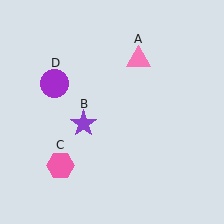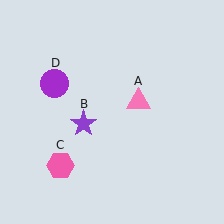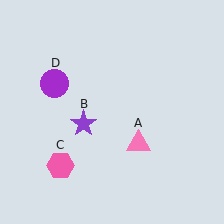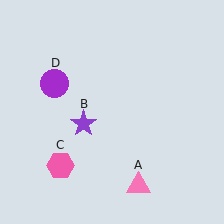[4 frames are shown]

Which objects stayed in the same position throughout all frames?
Purple star (object B) and pink hexagon (object C) and purple circle (object D) remained stationary.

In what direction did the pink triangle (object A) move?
The pink triangle (object A) moved down.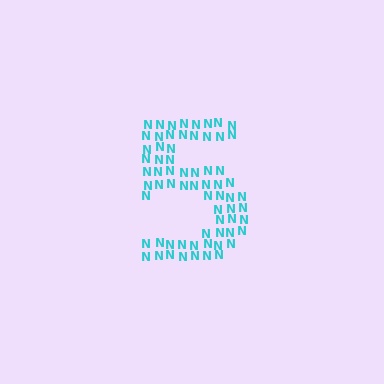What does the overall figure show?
The overall figure shows the digit 5.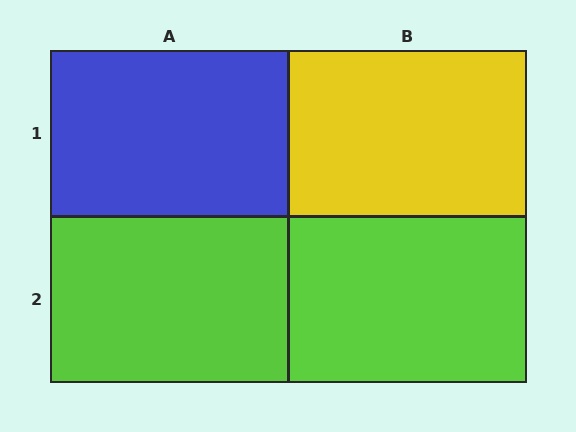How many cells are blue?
1 cell is blue.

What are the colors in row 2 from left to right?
Lime, lime.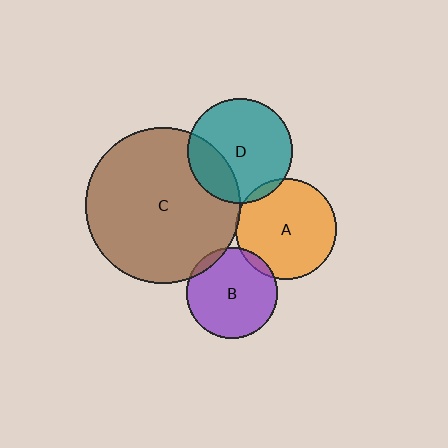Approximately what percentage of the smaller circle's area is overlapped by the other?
Approximately 5%.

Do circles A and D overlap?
Yes.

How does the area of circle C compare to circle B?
Approximately 3.0 times.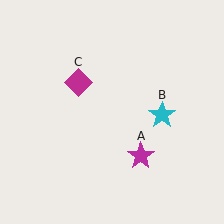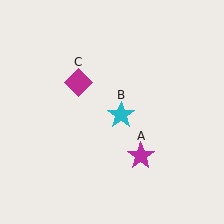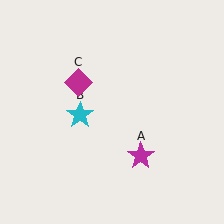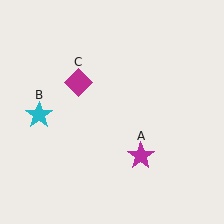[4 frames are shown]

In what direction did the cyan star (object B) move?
The cyan star (object B) moved left.